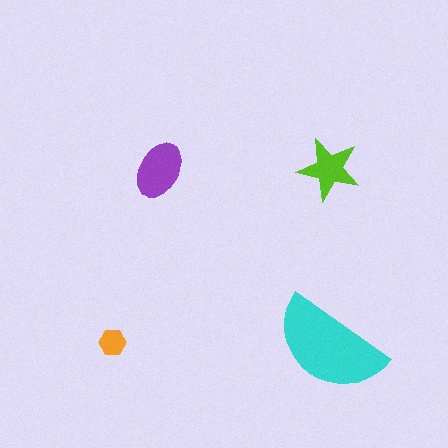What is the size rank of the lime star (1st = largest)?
3rd.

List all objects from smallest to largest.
The orange hexagon, the lime star, the purple ellipse, the cyan semicircle.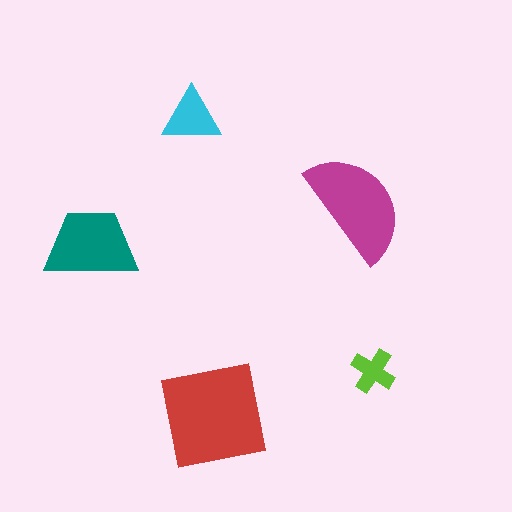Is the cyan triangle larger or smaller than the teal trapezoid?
Smaller.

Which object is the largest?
The red square.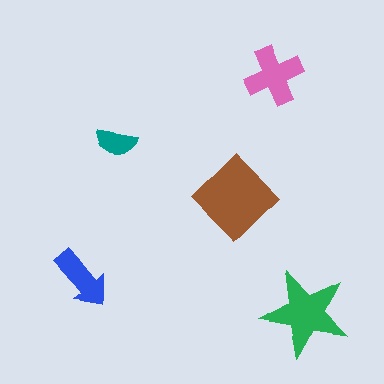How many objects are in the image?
There are 5 objects in the image.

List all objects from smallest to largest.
The teal semicircle, the blue arrow, the pink cross, the green star, the brown diamond.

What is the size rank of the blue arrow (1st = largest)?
4th.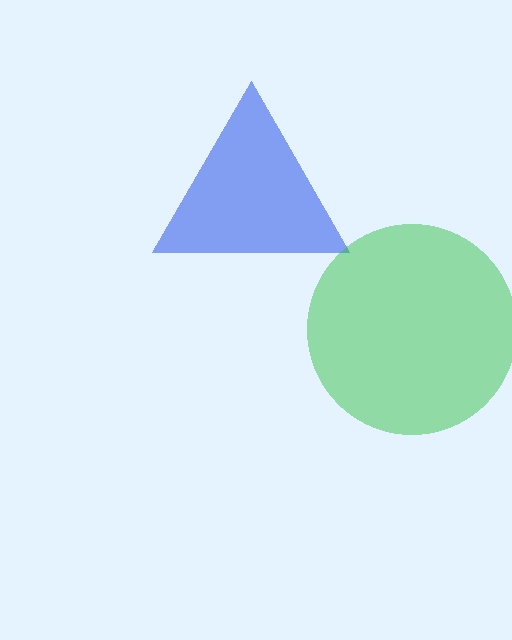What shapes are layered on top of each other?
The layered shapes are: a blue triangle, a green circle.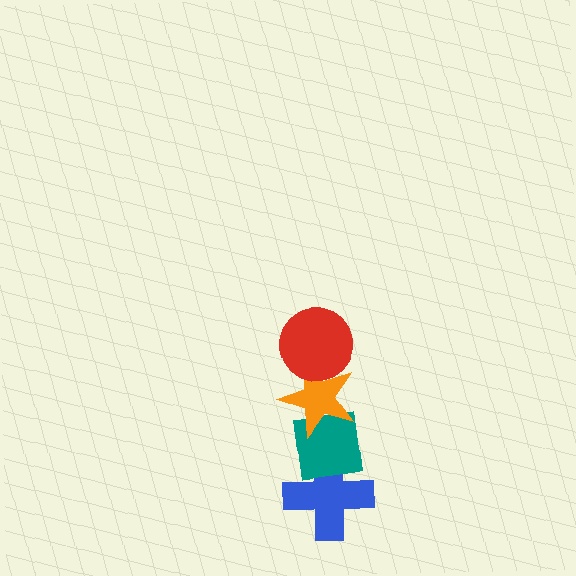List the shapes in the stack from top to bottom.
From top to bottom: the red circle, the orange star, the teal square, the blue cross.